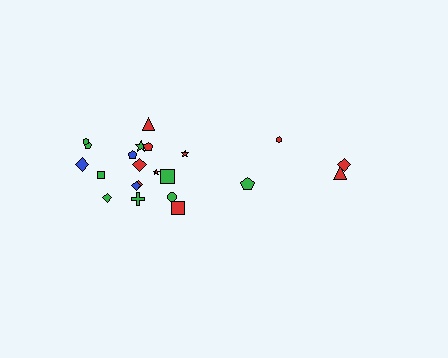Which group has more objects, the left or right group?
The left group.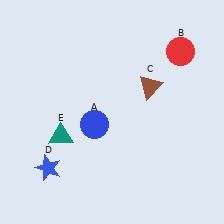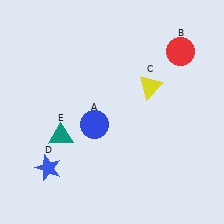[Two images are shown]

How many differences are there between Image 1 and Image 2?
There is 1 difference between the two images.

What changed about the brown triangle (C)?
In Image 1, C is brown. In Image 2, it changed to yellow.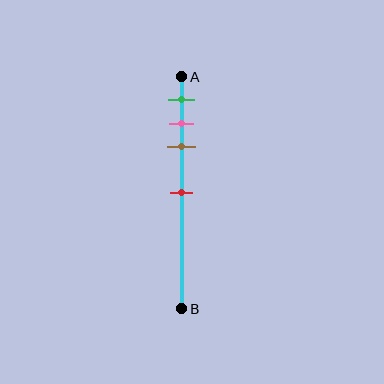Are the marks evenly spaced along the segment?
No, the marks are not evenly spaced.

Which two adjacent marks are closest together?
The pink and brown marks are the closest adjacent pair.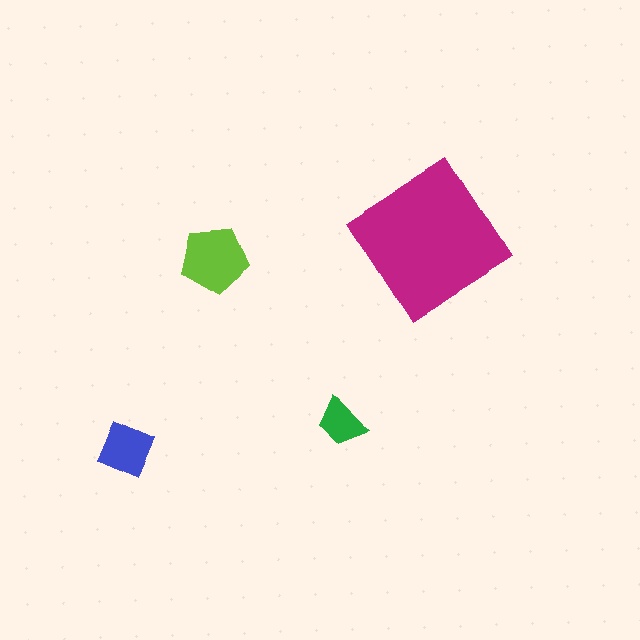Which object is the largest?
The magenta diamond.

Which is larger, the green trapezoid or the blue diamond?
The blue diamond.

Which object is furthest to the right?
The magenta diamond is rightmost.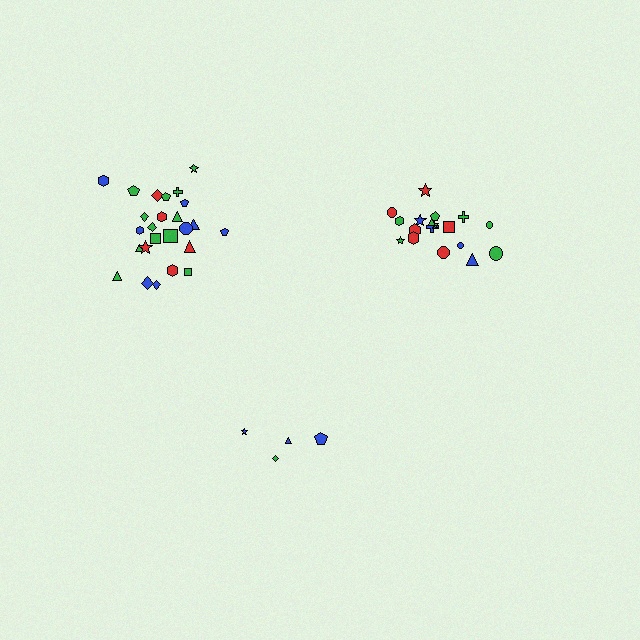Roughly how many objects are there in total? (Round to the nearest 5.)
Roughly 45 objects in total.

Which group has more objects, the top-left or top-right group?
The top-left group.